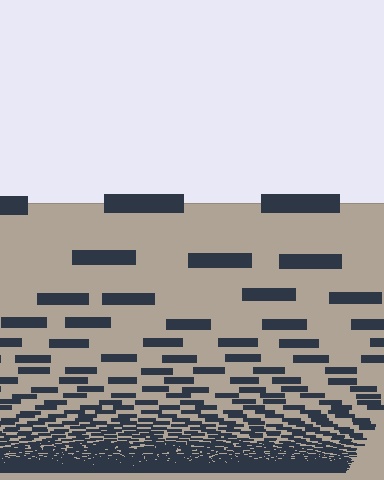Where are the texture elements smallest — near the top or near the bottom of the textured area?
Near the bottom.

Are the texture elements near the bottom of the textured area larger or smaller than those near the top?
Smaller. The gradient is inverted — elements near the bottom are smaller and denser.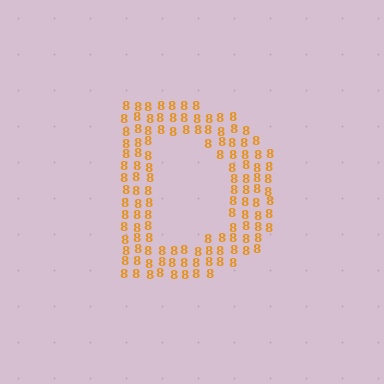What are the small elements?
The small elements are digit 8's.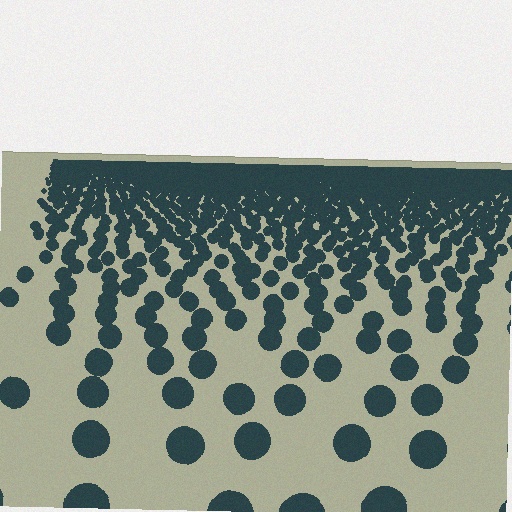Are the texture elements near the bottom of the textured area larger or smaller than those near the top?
Larger. Near the bottom, elements are closer to the viewer and appear at a bigger on-screen size.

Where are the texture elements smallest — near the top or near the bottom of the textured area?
Near the top.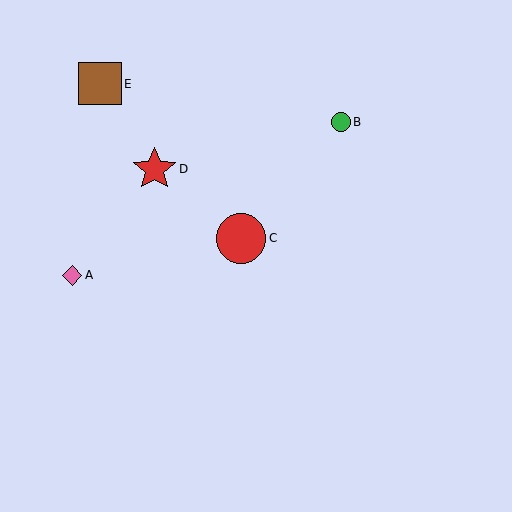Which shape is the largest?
The red circle (labeled C) is the largest.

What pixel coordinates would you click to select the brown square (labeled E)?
Click at (100, 84) to select the brown square E.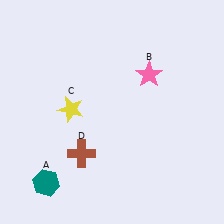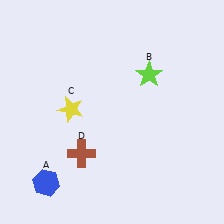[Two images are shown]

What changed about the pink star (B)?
In Image 1, B is pink. In Image 2, it changed to lime.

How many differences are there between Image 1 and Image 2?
There are 2 differences between the two images.